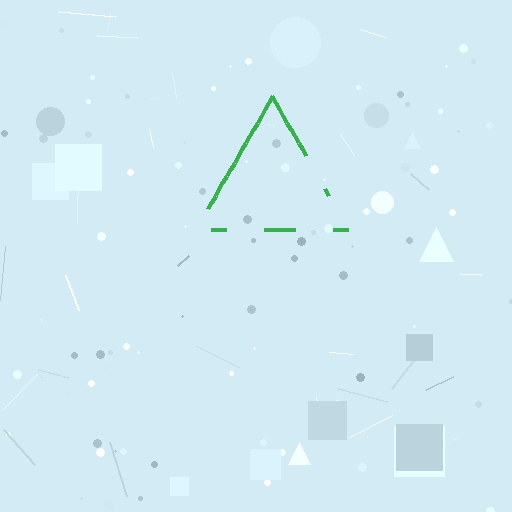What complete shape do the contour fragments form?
The contour fragments form a triangle.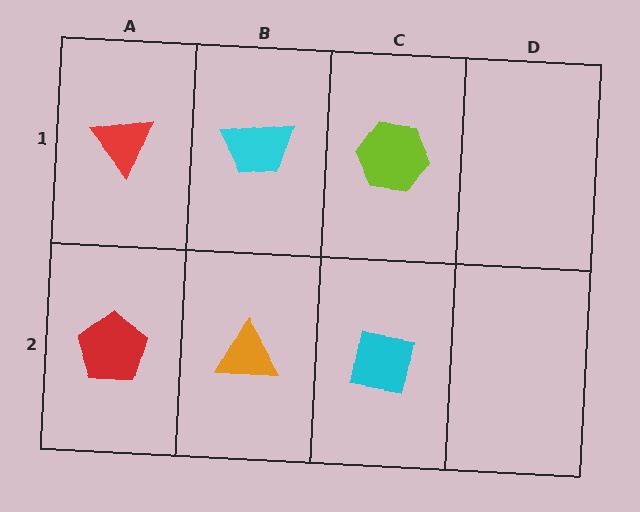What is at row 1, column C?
A lime hexagon.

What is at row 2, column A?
A red pentagon.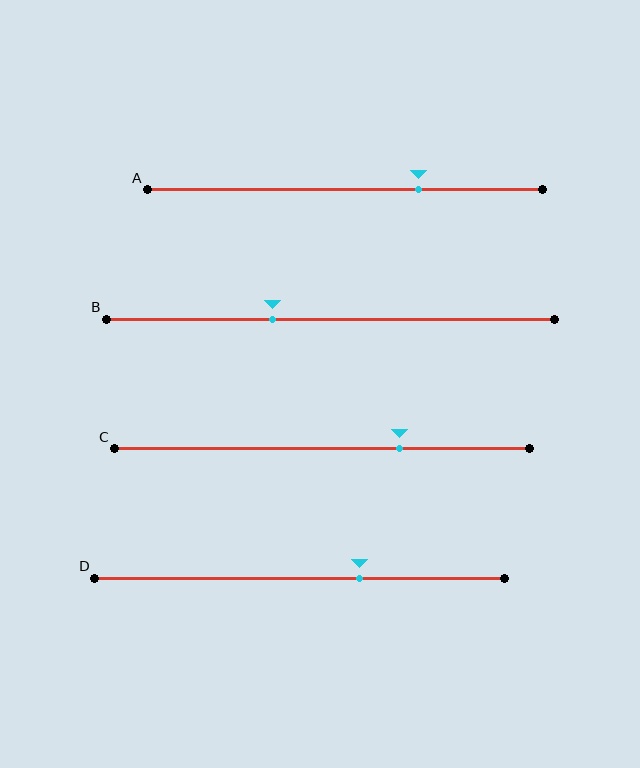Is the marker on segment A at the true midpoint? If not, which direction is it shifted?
No, the marker on segment A is shifted to the right by about 19% of the segment length.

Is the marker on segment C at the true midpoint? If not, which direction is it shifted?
No, the marker on segment C is shifted to the right by about 19% of the segment length.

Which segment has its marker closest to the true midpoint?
Segment B has its marker closest to the true midpoint.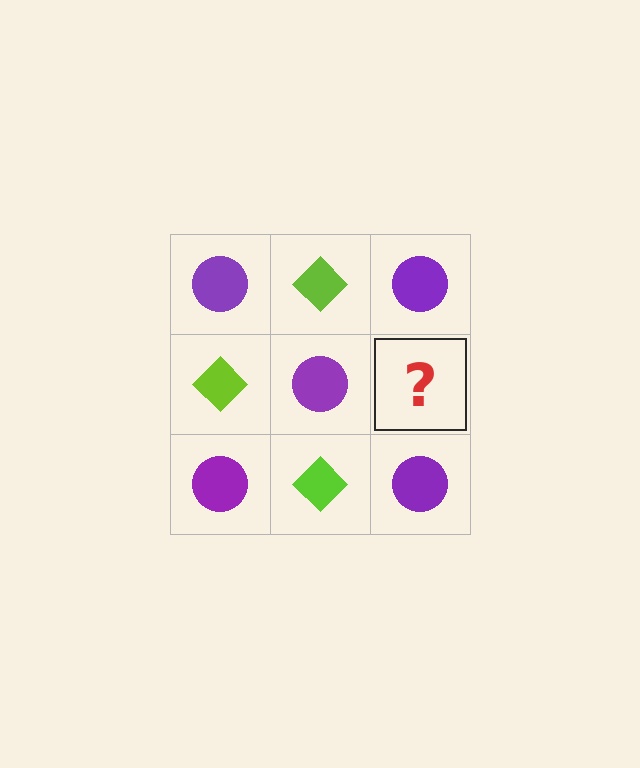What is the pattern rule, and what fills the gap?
The rule is that it alternates purple circle and lime diamond in a checkerboard pattern. The gap should be filled with a lime diamond.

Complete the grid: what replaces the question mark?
The question mark should be replaced with a lime diamond.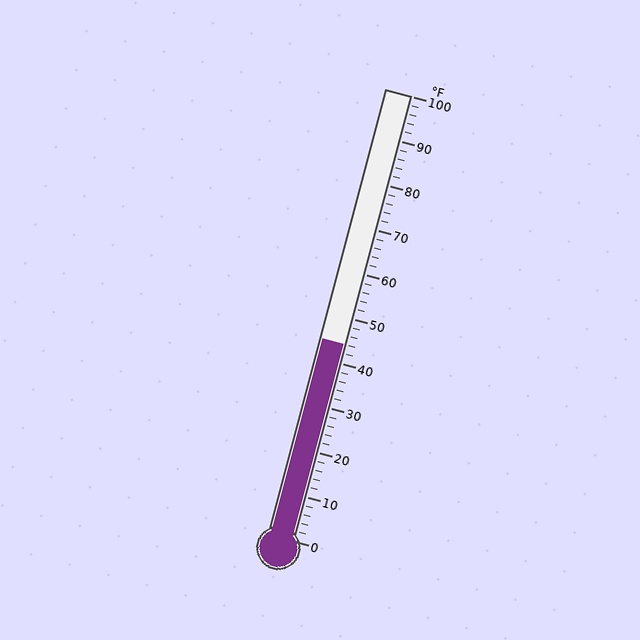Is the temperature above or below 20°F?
The temperature is above 20°F.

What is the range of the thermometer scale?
The thermometer scale ranges from 0°F to 100°F.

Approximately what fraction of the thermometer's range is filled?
The thermometer is filled to approximately 45% of its range.